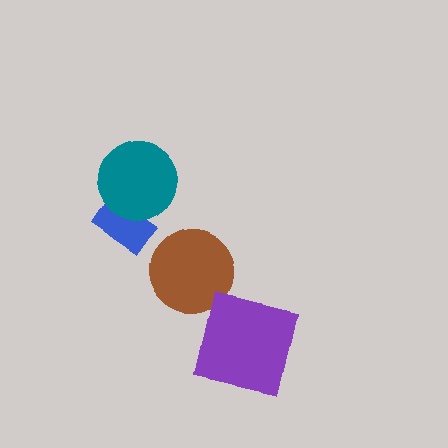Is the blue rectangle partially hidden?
Yes, it is partially covered by another shape.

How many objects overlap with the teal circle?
1 object overlaps with the teal circle.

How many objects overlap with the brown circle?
0 objects overlap with the brown circle.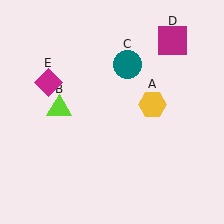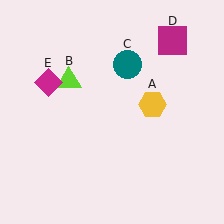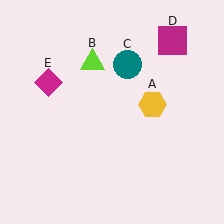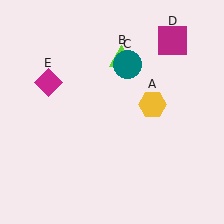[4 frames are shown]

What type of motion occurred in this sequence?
The lime triangle (object B) rotated clockwise around the center of the scene.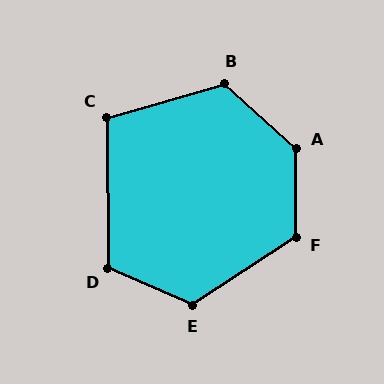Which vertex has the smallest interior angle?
C, at approximately 106 degrees.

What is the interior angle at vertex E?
Approximately 123 degrees (obtuse).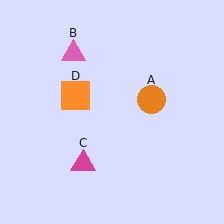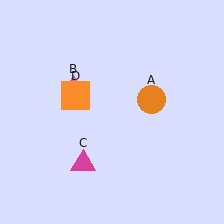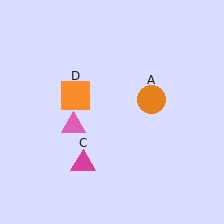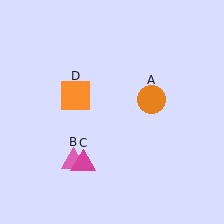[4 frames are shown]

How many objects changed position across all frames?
1 object changed position: pink triangle (object B).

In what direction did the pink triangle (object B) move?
The pink triangle (object B) moved down.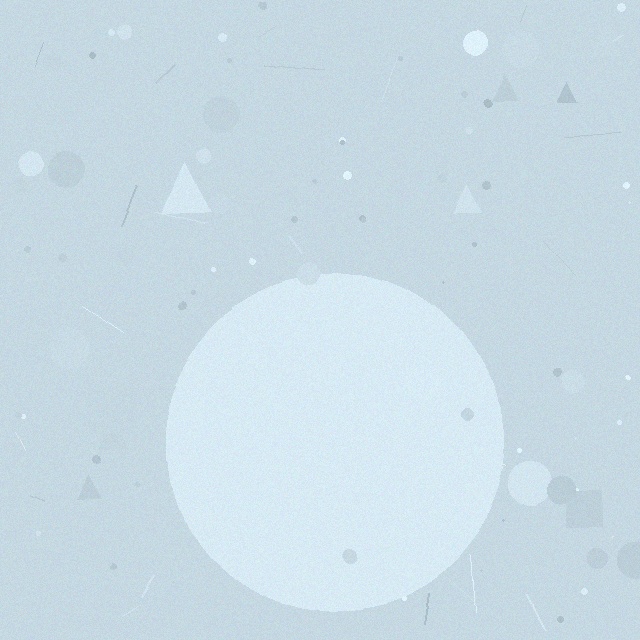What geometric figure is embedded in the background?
A circle is embedded in the background.